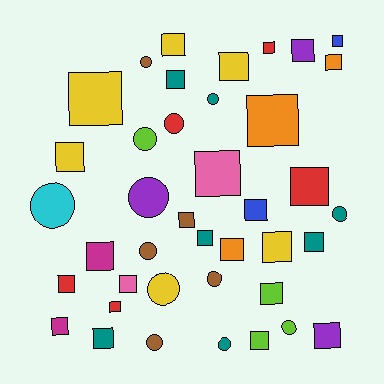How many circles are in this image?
There are 13 circles.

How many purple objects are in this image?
There are 3 purple objects.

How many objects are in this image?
There are 40 objects.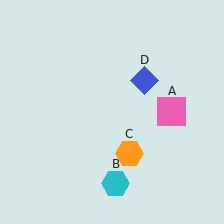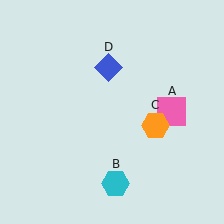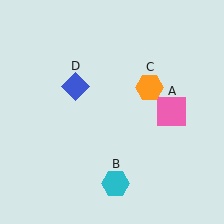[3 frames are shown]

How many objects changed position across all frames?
2 objects changed position: orange hexagon (object C), blue diamond (object D).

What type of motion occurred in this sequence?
The orange hexagon (object C), blue diamond (object D) rotated counterclockwise around the center of the scene.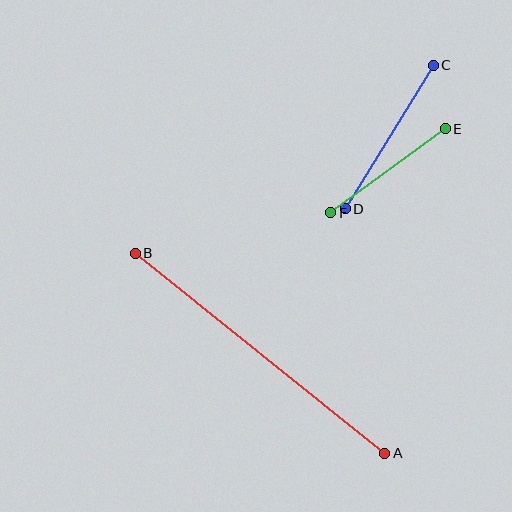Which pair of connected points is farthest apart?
Points A and B are farthest apart.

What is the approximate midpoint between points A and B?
The midpoint is at approximately (260, 353) pixels.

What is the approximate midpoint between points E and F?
The midpoint is at approximately (388, 171) pixels.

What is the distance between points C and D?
The distance is approximately 169 pixels.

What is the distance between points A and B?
The distance is approximately 320 pixels.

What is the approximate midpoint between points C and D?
The midpoint is at approximately (389, 137) pixels.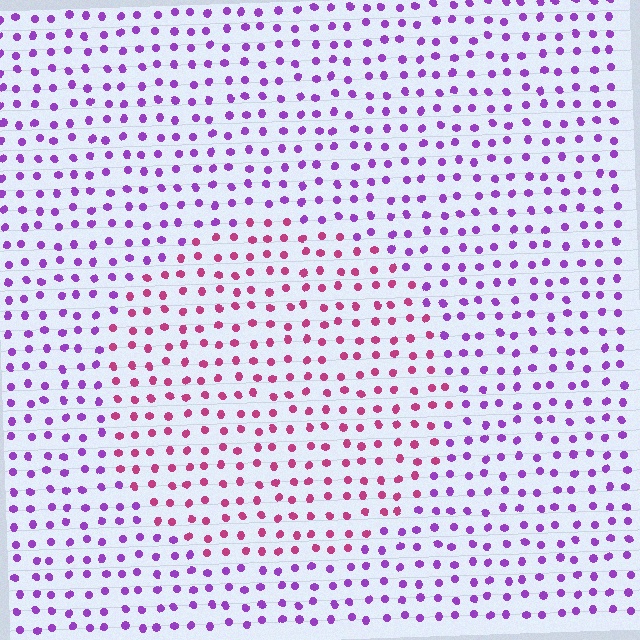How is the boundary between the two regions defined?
The boundary is defined purely by a slight shift in hue (about 46 degrees). Spacing, size, and orientation are identical on both sides.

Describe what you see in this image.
The image is filled with small purple elements in a uniform arrangement. A circle-shaped region is visible where the elements are tinted to a slightly different hue, forming a subtle color boundary.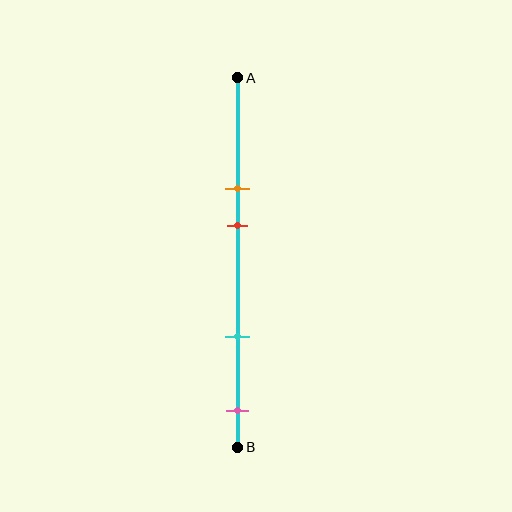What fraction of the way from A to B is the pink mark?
The pink mark is approximately 90% (0.9) of the way from A to B.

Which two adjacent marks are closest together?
The orange and red marks are the closest adjacent pair.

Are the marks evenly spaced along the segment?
No, the marks are not evenly spaced.